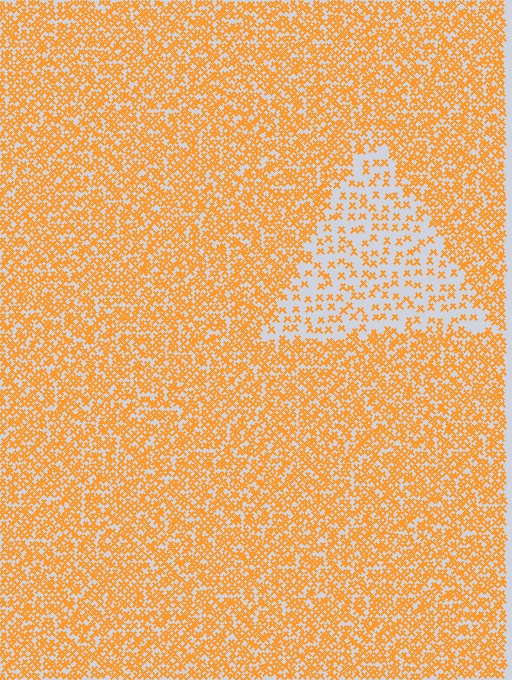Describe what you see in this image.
The image contains small orange elements arranged at two different densities. A triangle-shaped region is visible where the elements are less densely packed than the surrounding area.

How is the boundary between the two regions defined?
The boundary is defined by a change in element density (approximately 2.6x ratio). All elements are the same color, size, and shape.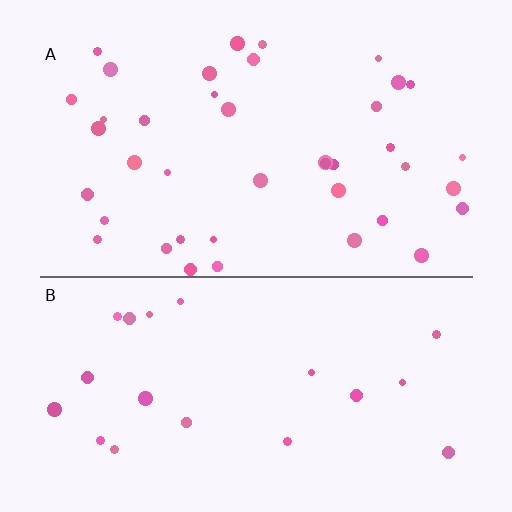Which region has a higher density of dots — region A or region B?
A (the top).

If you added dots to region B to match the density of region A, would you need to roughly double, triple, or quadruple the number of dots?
Approximately double.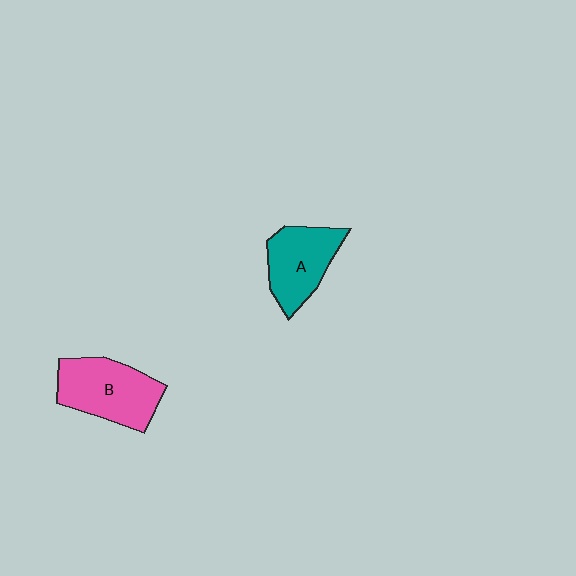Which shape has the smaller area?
Shape A (teal).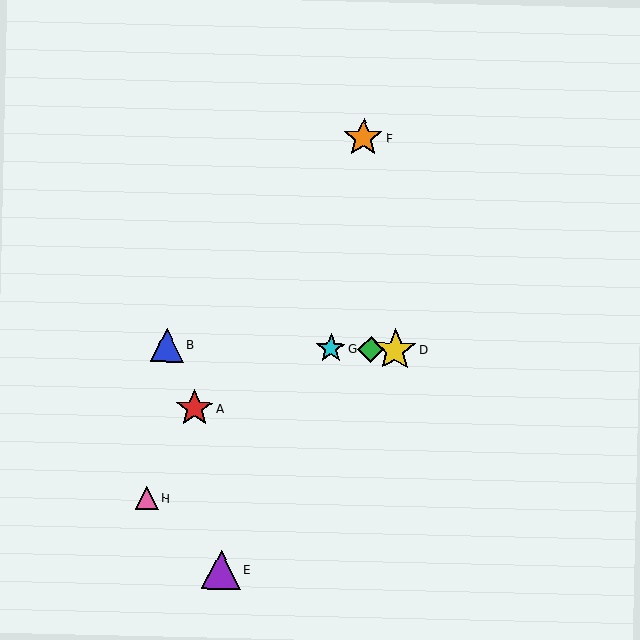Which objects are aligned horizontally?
Objects B, C, D, G are aligned horizontally.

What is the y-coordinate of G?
Object G is at y≈349.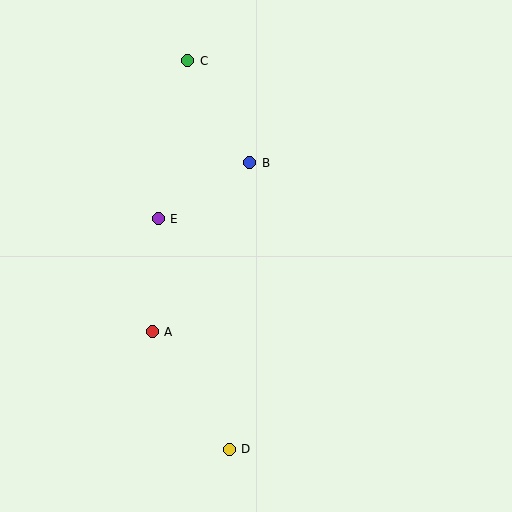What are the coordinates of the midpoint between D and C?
The midpoint between D and C is at (209, 255).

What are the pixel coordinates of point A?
Point A is at (152, 332).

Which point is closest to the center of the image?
Point B at (250, 163) is closest to the center.